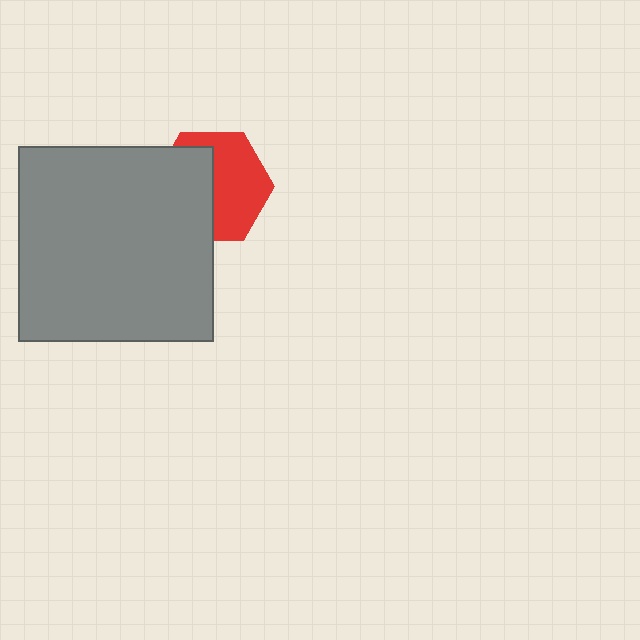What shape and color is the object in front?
The object in front is a gray square.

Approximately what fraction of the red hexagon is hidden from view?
Roughly 47% of the red hexagon is hidden behind the gray square.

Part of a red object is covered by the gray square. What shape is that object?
It is a hexagon.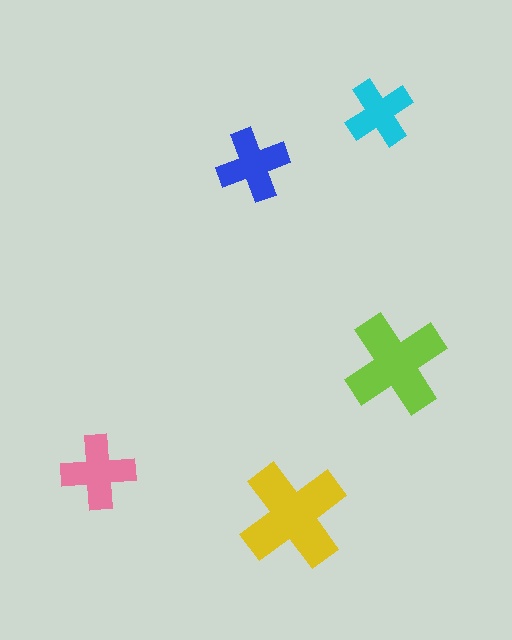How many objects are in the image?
There are 5 objects in the image.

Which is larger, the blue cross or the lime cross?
The lime one.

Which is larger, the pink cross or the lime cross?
The lime one.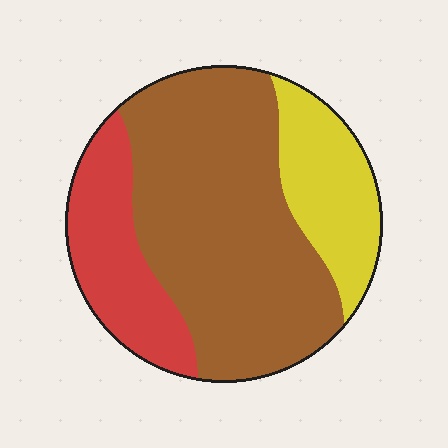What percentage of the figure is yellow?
Yellow takes up about one fifth (1/5) of the figure.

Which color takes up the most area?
Brown, at roughly 60%.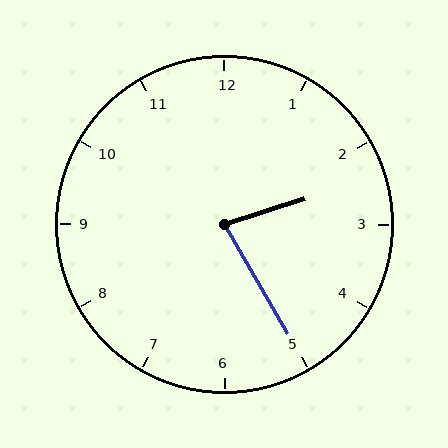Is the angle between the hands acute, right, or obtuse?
It is acute.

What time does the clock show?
2:25.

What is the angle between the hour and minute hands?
Approximately 78 degrees.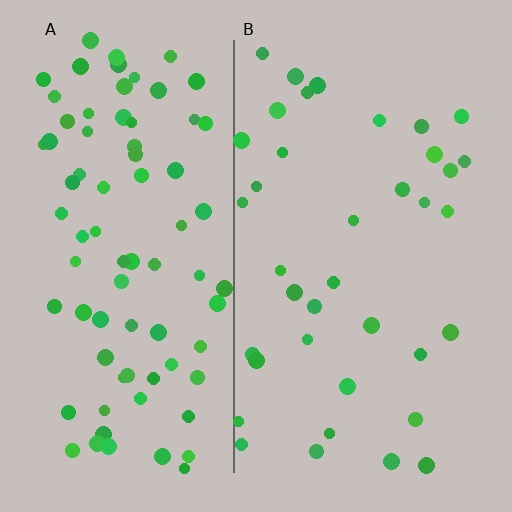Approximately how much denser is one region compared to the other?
Approximately 2.1× — region A over region B.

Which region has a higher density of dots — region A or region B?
A (the left).